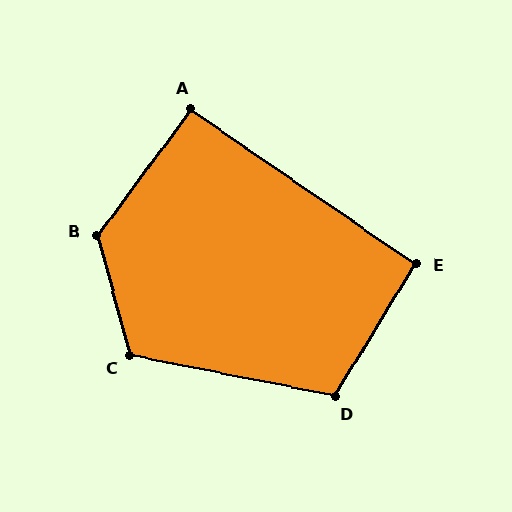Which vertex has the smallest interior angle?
A, at approximately 92 degrees.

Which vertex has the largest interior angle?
B, at approximately 128 degrees.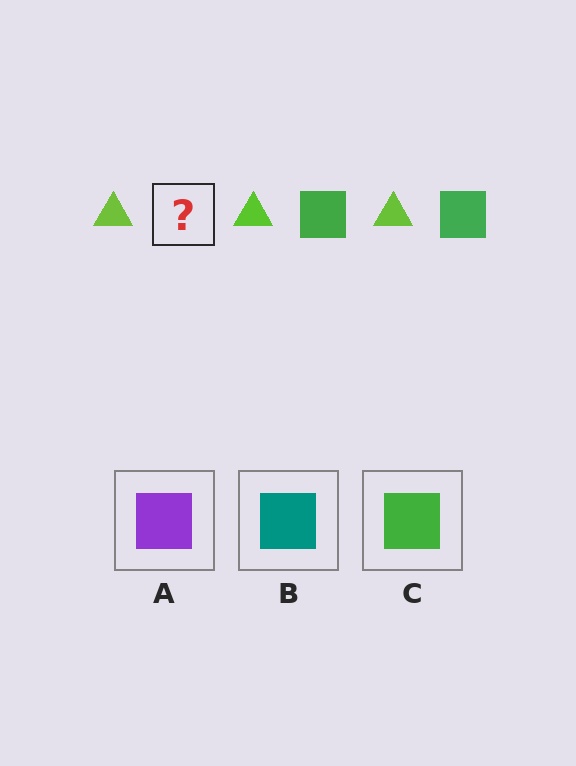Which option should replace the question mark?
Option C.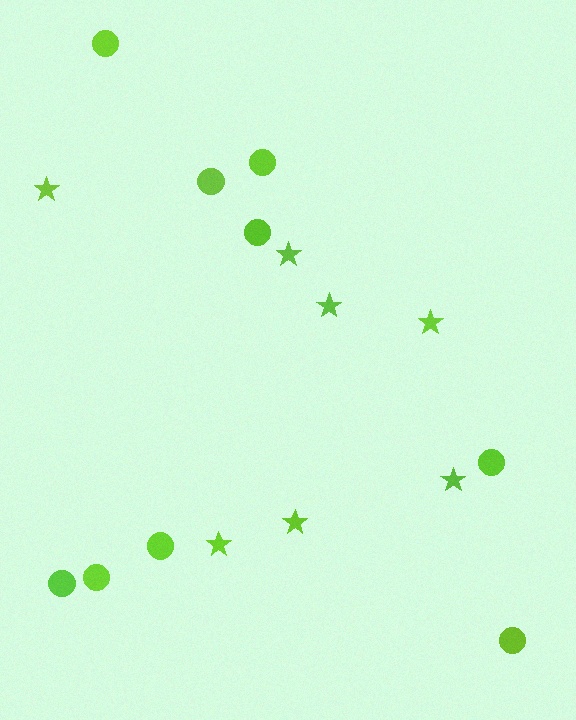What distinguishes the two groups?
There are 2 groups: one group of stars (7) and one group of circles (9).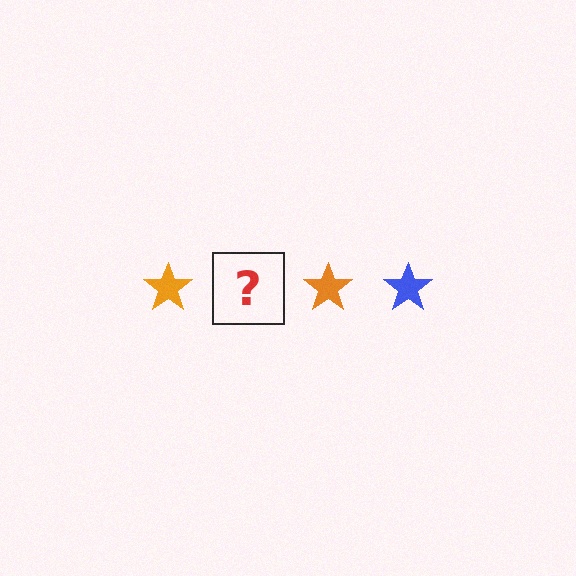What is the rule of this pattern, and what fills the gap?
The rule is that the pattern cycles through orange, blue stars. The gap should be filled with a blue star.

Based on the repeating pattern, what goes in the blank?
The blank should be a blue star.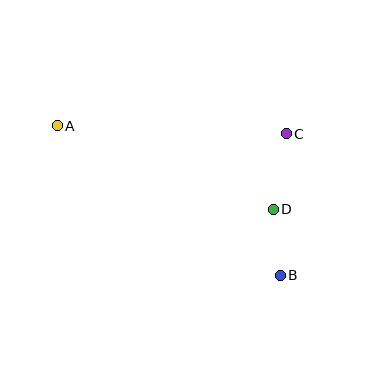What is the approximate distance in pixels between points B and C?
The distance between B and C is approximately 142 pixels.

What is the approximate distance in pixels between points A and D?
The distance between A and D is approximately 232 pixels.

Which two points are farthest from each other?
Points A and B are farthest from each other.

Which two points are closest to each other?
Points B and D are closest to each other.